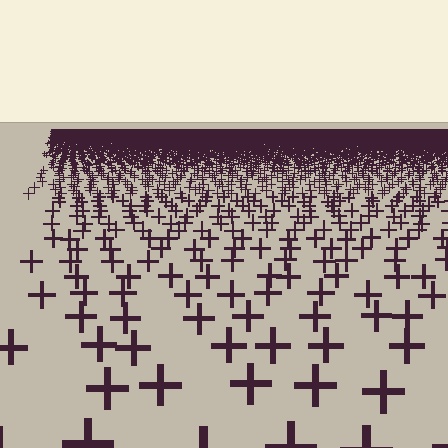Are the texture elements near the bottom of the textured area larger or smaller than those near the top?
Larger. Near the bottom, elements are closer to the viewer and appear at a bigger on-screen size.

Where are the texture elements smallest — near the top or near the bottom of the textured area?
Near the top.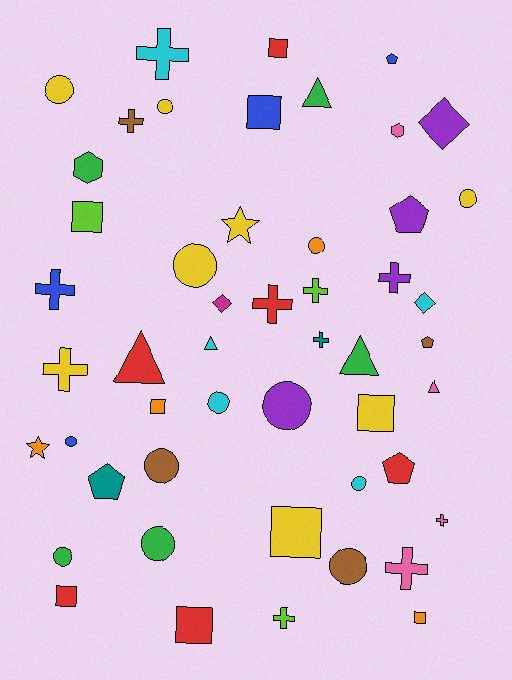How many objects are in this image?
There are 50 objects.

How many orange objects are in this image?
There are 4 orange objects.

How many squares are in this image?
There are 9 squares.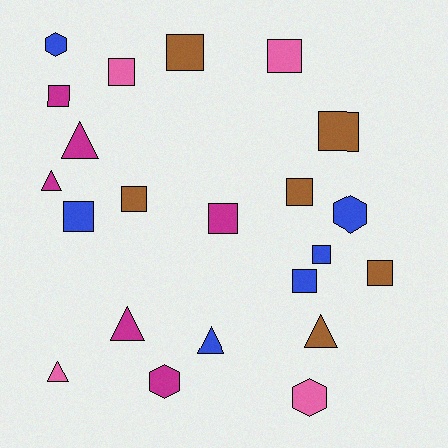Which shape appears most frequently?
Square, with 12 objects.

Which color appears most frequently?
Blue, with 6 objects.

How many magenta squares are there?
There are 2 magenta squares.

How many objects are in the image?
There are 22 objects.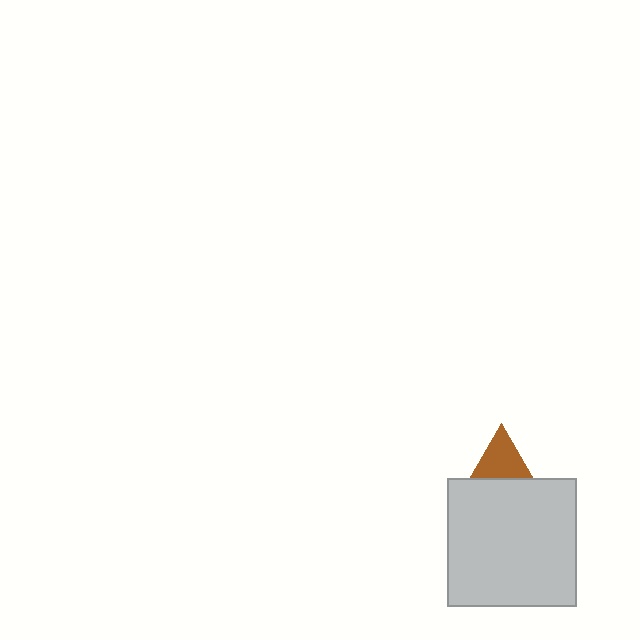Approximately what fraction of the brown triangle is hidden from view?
Roughly 60% of the brown triangle is hidden behind the light gray square.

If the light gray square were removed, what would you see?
You would see the complete brown triangle.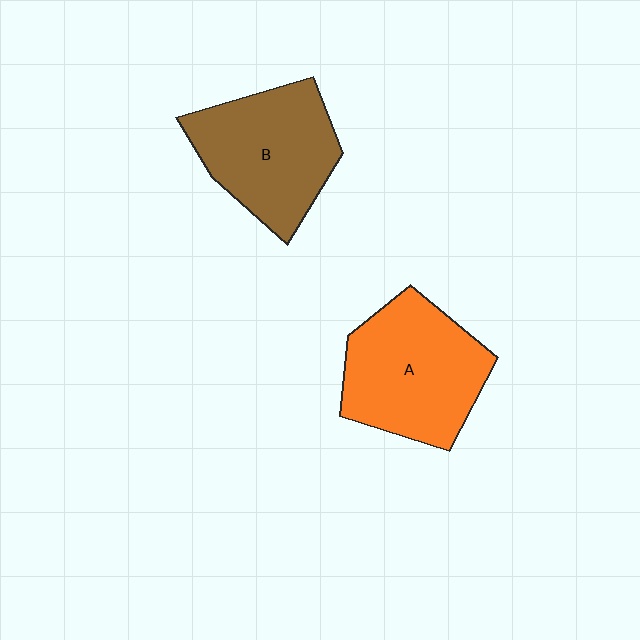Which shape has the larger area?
Shape A (orange).